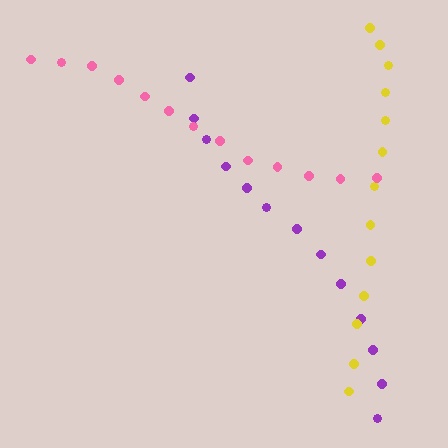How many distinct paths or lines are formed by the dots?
There are 3 distinct paths.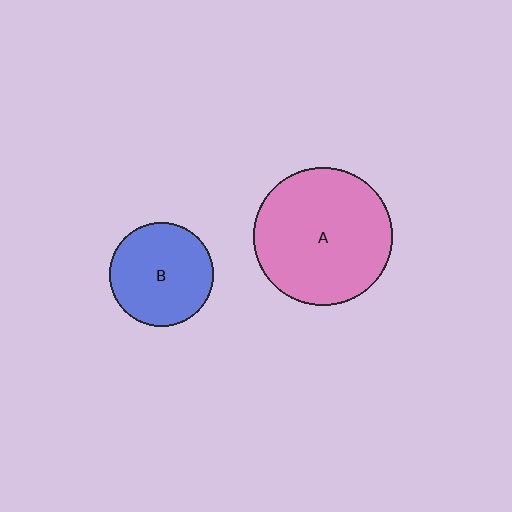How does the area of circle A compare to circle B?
Approximately 1.8 times.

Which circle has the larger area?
Circle A (pink).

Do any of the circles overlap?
No, none of the circles overlap.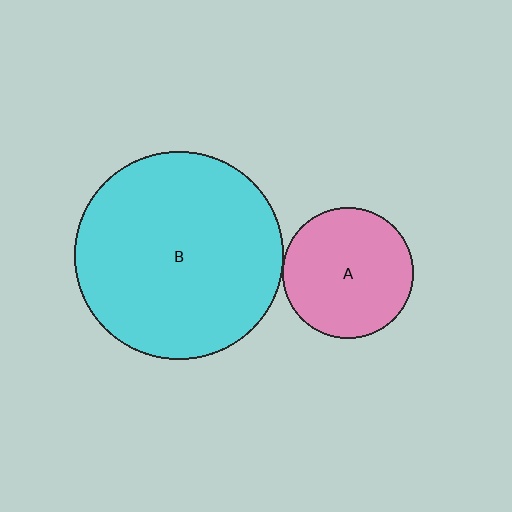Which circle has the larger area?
Circle B (cyan).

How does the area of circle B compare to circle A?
Approximately 2.6 times.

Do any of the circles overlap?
No, none of the circles overlap.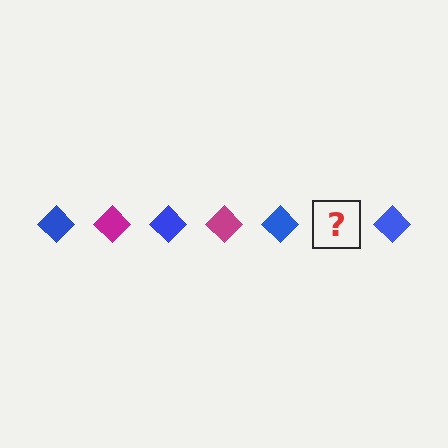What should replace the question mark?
The question mark should be replaced with a magenta diamond.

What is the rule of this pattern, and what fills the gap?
The rule is that the pattern cycles through blue, magenta diamonds. The gap should be filled with a magenta diamond.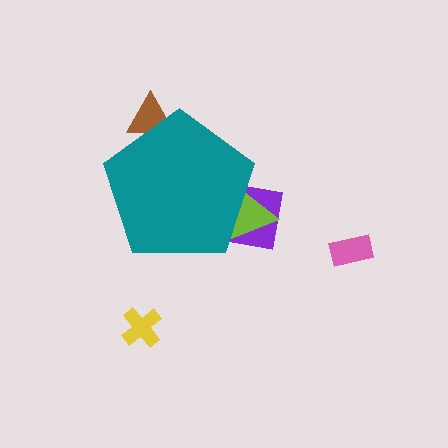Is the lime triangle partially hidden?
Yes, the lime triangle is partially hidden behind the teal pentagon.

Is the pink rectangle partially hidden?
No, the pink rectangle is fully visible.